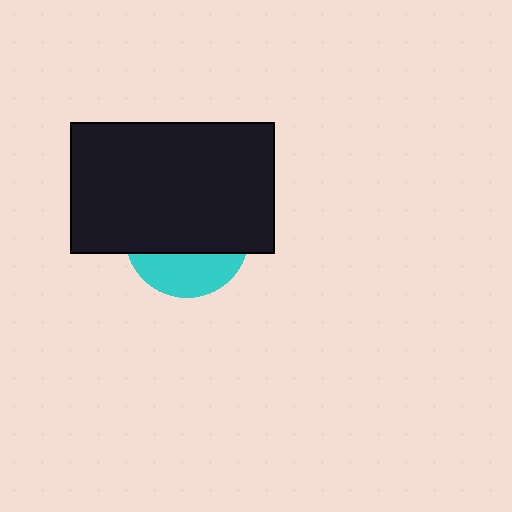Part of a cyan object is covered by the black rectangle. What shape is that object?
It is a circle.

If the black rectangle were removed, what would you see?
You would see the complete cyan circle.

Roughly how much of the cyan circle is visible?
A small part of it is visible (roughly 32%).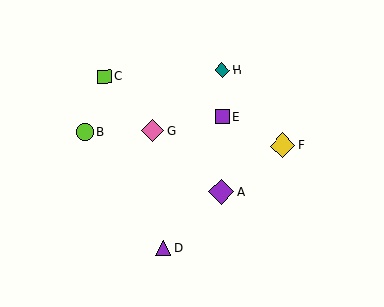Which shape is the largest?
The purple diamond (labeled A) is the largest.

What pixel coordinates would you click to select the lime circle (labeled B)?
Click at (85, 132) to select the lime circle B.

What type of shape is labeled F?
Shape F is a yellow diamond.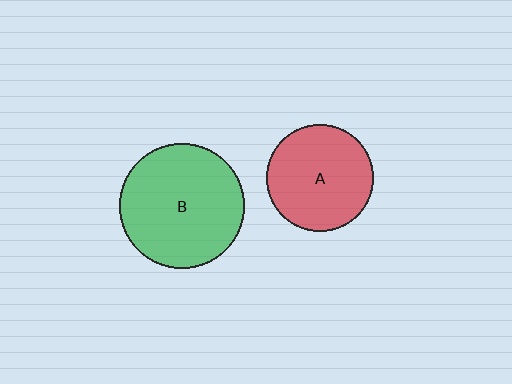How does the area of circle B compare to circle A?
Approximately 1.3 times.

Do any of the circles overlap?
No, none of the circles overlap.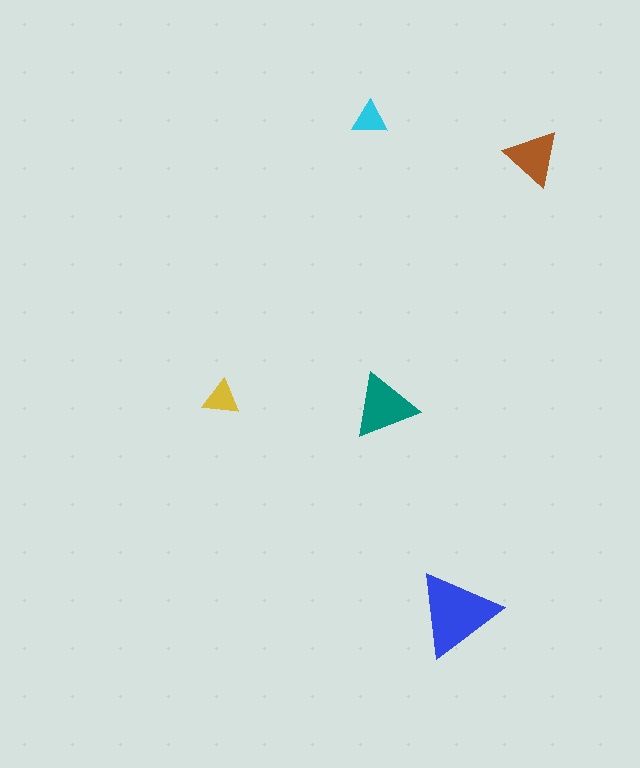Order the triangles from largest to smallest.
the blue one, the teal one, the brown one, the yellow one, the cyan one.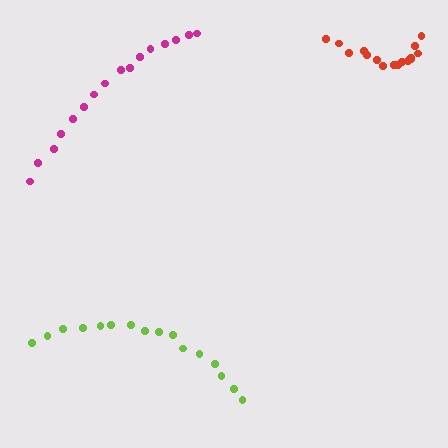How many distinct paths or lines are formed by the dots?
There are 3 distinct paths.